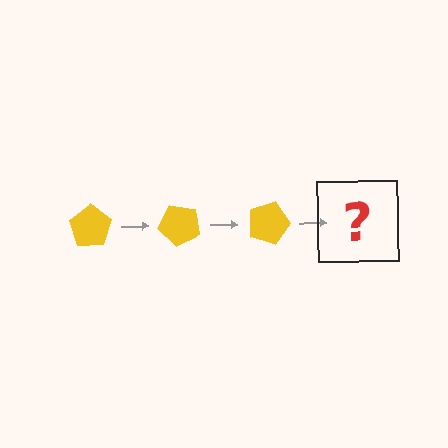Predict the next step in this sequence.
The next step is a yellow pentagon rotated 135 degrees.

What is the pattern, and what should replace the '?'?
The pattern is that the pentagon rotates 45 degrees each step. The '?' should be a yellow pentagon rotated 135 degrees.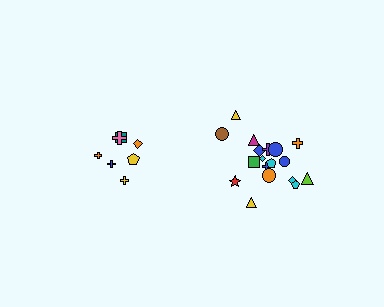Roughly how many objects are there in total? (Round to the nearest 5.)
Roughly 25 objects in total.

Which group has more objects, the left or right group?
The right group.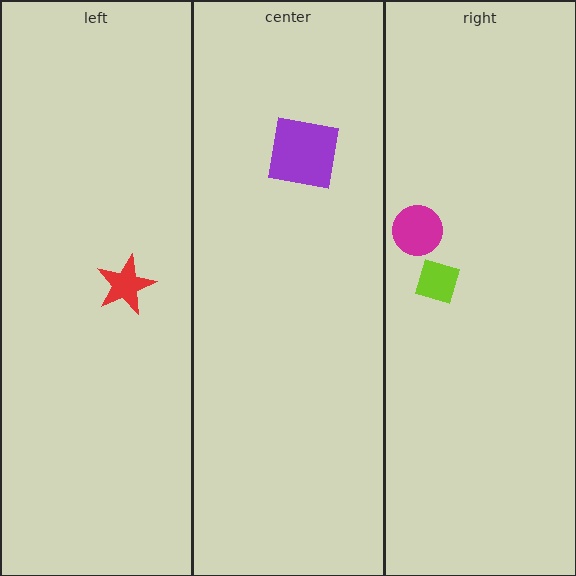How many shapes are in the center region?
1.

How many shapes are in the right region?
2.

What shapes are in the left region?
The red star.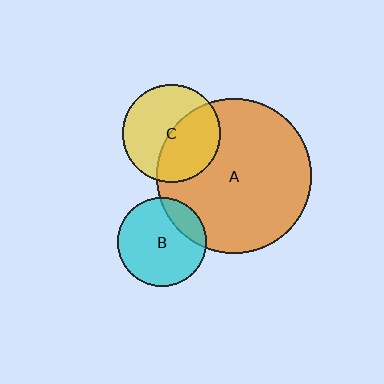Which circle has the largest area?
Circle A (orange).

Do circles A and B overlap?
Yes.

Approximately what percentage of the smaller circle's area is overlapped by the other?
Approximately 20%.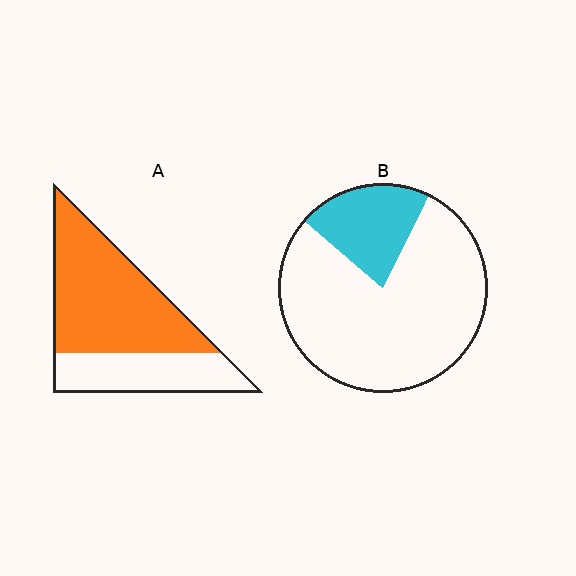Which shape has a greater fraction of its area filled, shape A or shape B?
Shape A.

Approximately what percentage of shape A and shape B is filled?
A is approximately 65% and B is approximately 20%.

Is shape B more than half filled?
No.